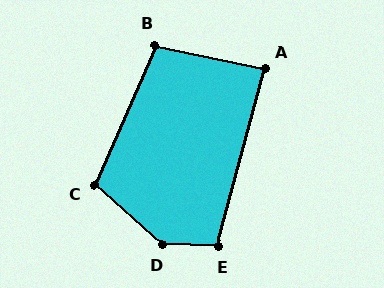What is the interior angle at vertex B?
Approximately 102 degrees (obtuse).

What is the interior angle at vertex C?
Approximately 108 degrees (obtuse).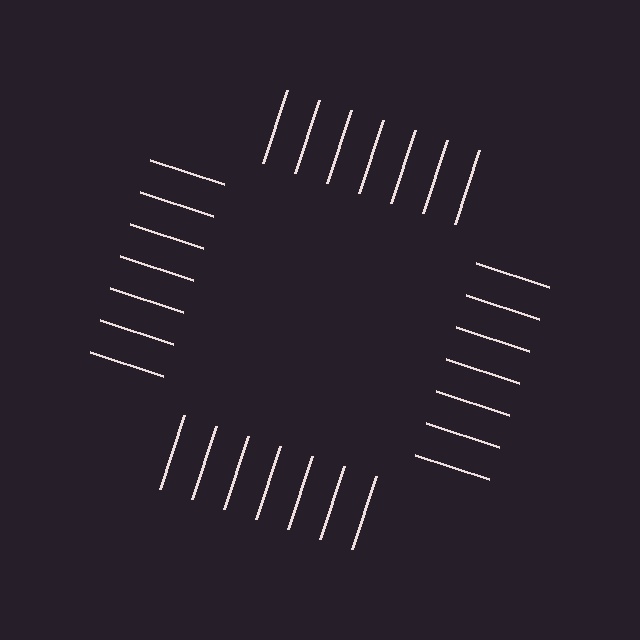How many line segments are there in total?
28 — 7 along each of the 4 edges.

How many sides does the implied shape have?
4 sides — the line-ends trace a square.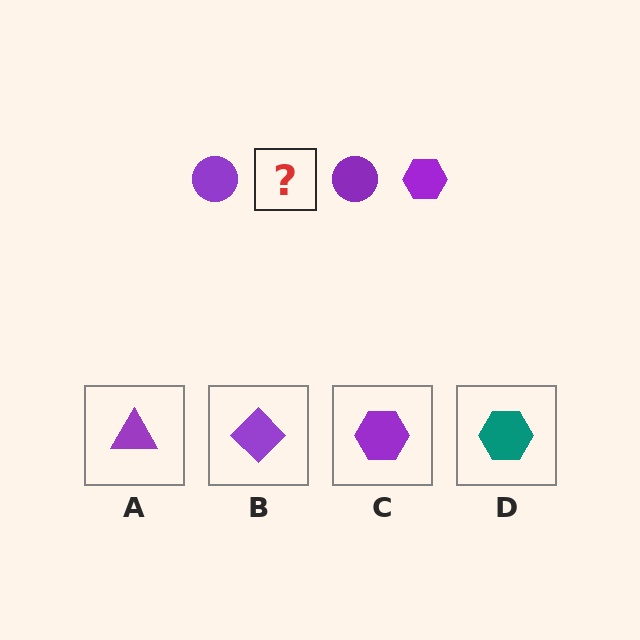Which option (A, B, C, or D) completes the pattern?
C.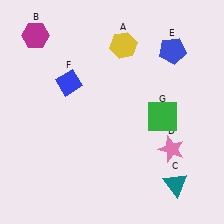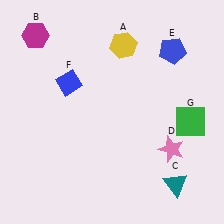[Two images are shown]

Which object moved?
The green square (G) moved right.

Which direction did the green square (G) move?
The green square (G) moved right.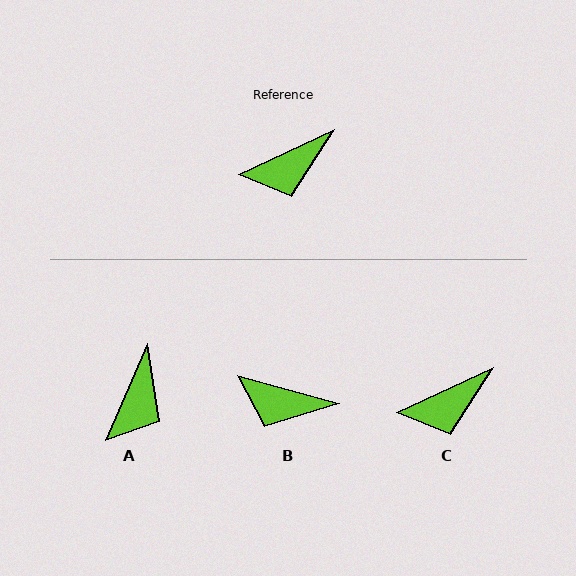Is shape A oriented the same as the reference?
No, it is off by about 42 degrees.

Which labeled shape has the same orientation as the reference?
C.